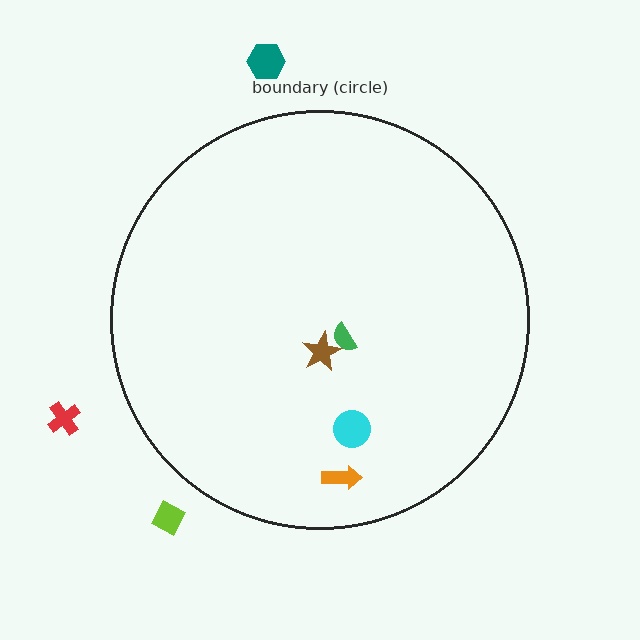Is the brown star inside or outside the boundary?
Inside.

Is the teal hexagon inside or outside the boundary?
Outside.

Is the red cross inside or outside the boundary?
Outside.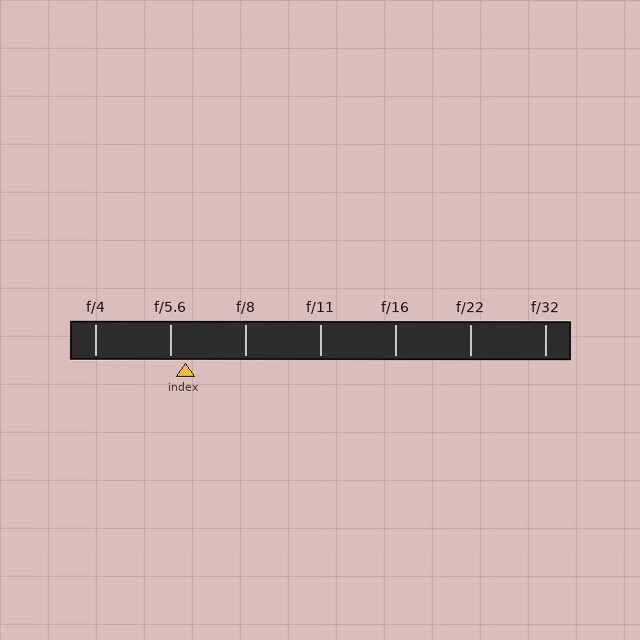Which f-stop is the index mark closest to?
The index mark is closest to f/5.6.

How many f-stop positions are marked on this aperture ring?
There are 7 f-stop positions marked.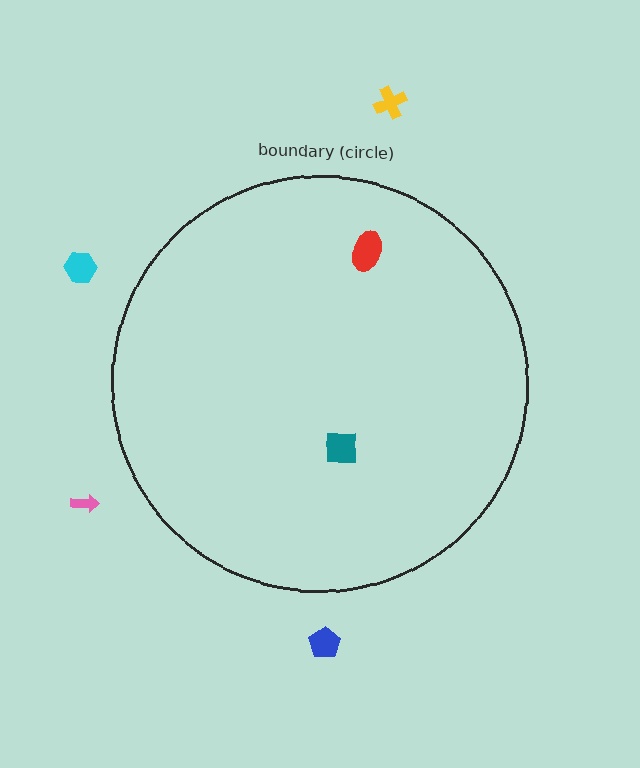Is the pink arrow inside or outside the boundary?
Outside.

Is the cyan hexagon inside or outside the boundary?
Outside.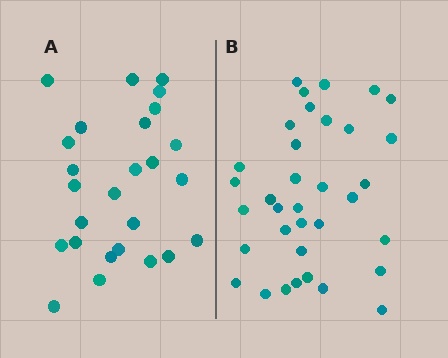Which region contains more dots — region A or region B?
Region B (the right region) has more dots.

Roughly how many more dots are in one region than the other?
Region B has roughly 8 or so more dots than region A.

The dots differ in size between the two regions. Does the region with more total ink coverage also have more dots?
No. Region A has more total ink coverage because its dots are larger, but region B actually contains more individual dots. Total area can be misleading — the number of items is what matters here.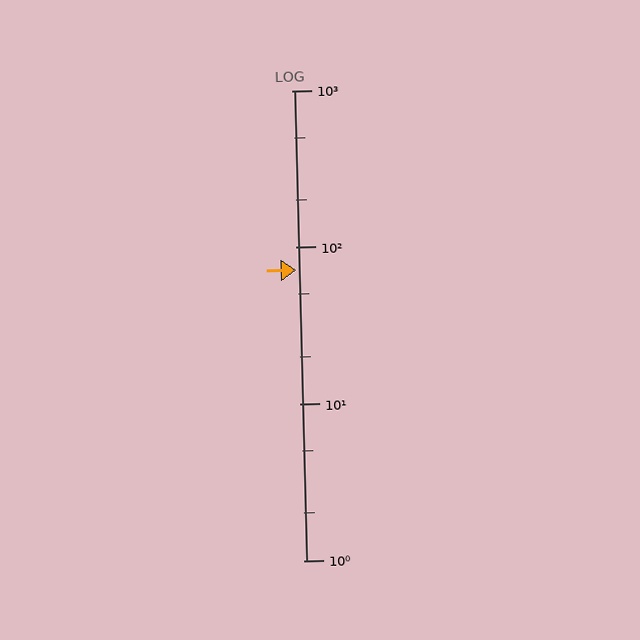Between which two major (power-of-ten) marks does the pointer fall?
The pointer is between 10 and 100.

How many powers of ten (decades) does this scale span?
The scale spans 3 decades, from 1 to 1000.